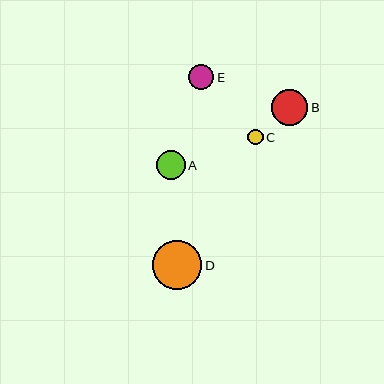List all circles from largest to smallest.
From largest to smallest: D, B, A, E, C.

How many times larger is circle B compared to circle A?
Circle B is approximately 1.3 times the size of circle A.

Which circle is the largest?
Circle D is the largest with a size of approximately 49 pixels.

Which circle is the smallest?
Circle C is the smallest with a size of approximately 16 pixels.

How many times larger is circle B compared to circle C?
Circle B is approximately 2.3 times the size of circle C.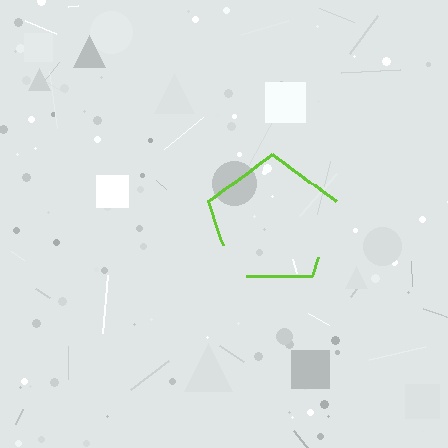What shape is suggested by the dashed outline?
The dashed outline suggests a pentagon.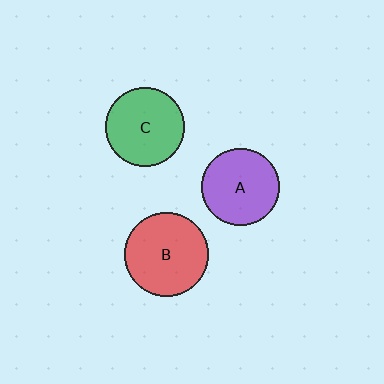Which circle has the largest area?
Circle B (red).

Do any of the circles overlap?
No, none of the circles overlap.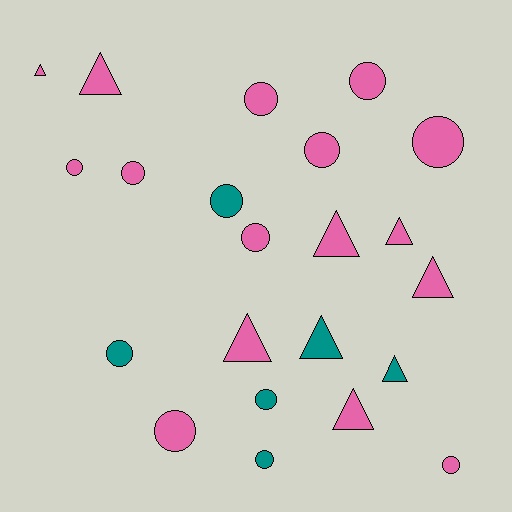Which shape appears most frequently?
Circle, with 13 objects.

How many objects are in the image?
There are 22 objects.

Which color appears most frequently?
Pink, with 16 objects.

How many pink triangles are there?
There are 7 pink triangles.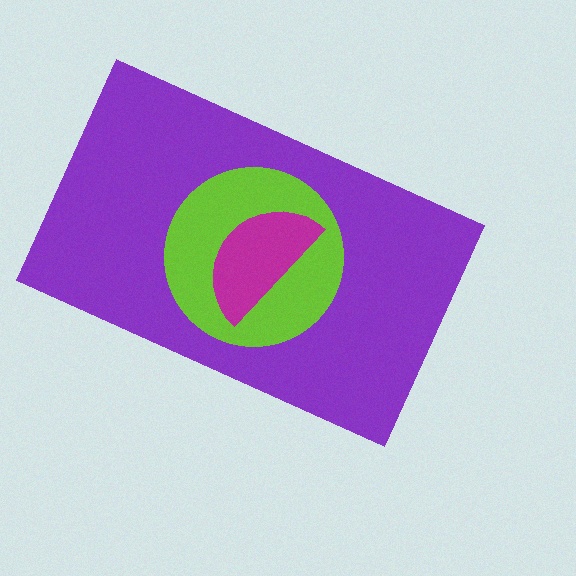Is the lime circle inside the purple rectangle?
Yes.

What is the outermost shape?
The purple rectangle.